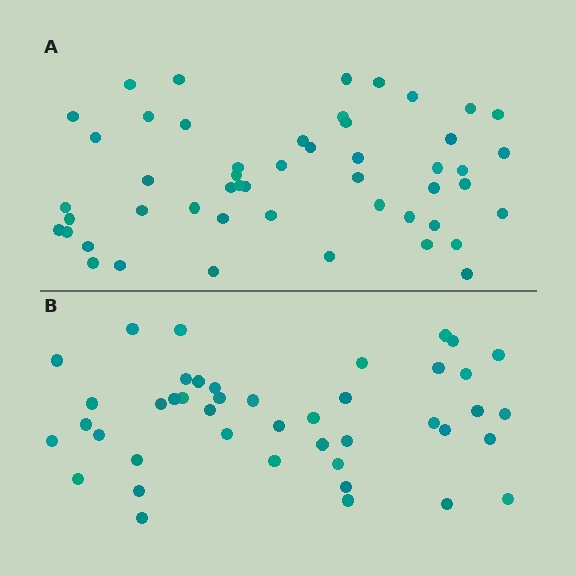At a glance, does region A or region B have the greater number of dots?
Region A (the top region) has more dots.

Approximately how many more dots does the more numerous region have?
Region A has roughly 8 or so more dots than region B.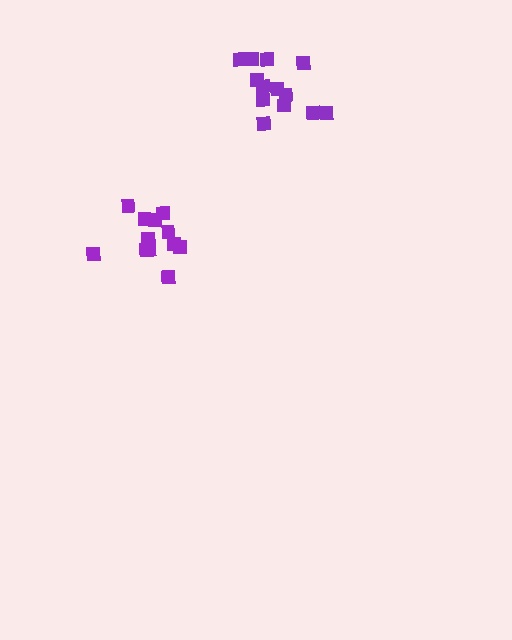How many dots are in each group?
Group 1: 13 dots, Group 2: 13 dots (26 total).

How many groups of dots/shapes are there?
There are 2 groups.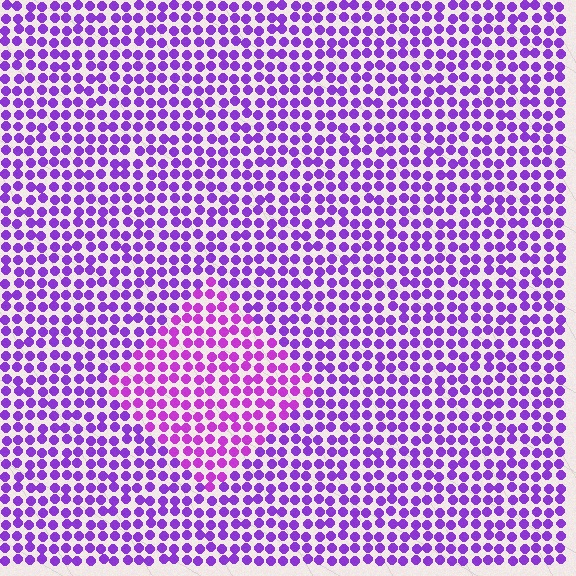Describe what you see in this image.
The image is filled with small purple elements in a uniform arrangement. A diamond-shaped region is visible where the elements are tinted to a slightly different hue, forming a subtle color boundary.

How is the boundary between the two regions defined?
The boundary is defined purely by a slight shift in hue (about 23 degrees). Spacing, size, and orientation are identical on both sides.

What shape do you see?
I see a diamond.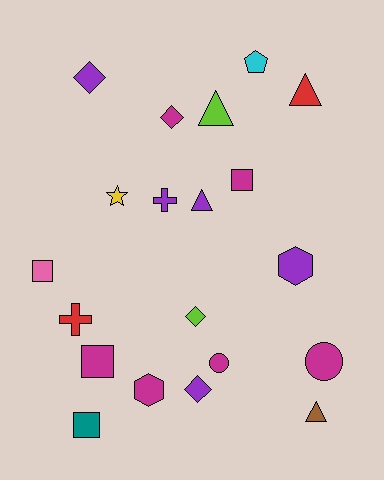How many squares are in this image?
There are 4 squares.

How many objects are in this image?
There are 20 objects.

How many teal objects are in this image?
There is 1 teal object.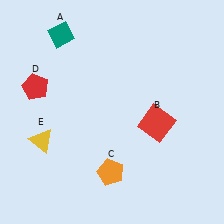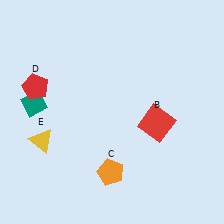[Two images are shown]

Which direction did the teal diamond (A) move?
The teal diamond (A) moved down.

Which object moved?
The teal diamond (A) moved down.